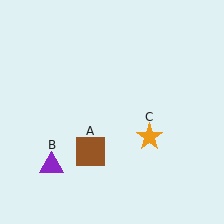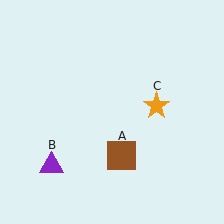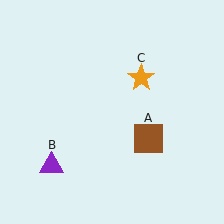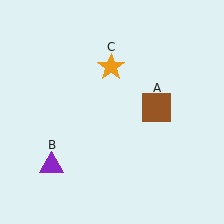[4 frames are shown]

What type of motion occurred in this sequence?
The brown square (object A), orange star (object C) rotated counterclockwise around the center of the scene.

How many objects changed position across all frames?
2 objects changed position: brown square (object A), orange star (object C).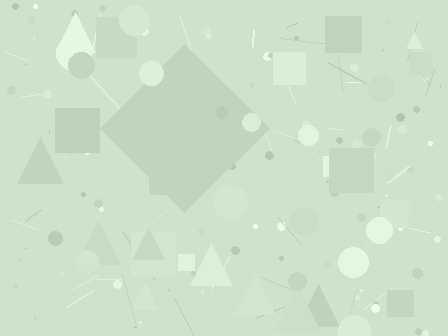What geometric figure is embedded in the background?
A diamond is embedded in the background.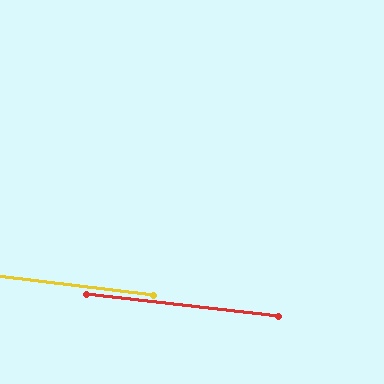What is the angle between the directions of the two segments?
Approximately 1 degree.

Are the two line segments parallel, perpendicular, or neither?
Parallel — their directions differ by only 0.7°.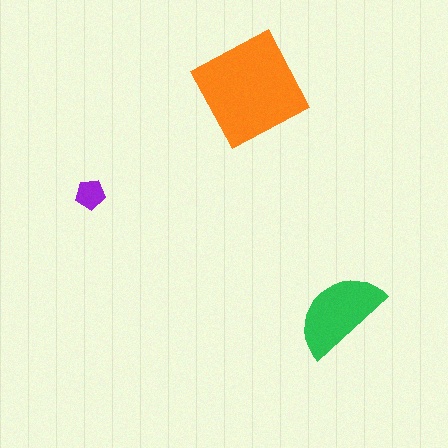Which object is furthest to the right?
The green semicircle is rightmost.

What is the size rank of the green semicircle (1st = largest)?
2nd.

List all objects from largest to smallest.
The orange square, the green semicircle, the purple pentagon.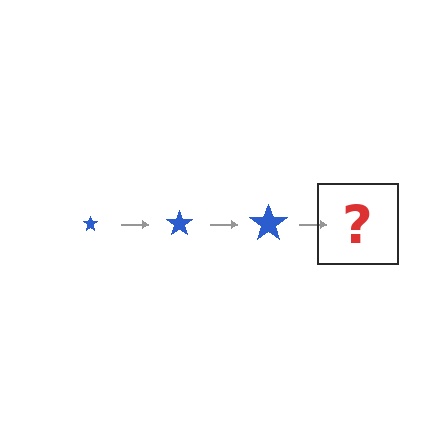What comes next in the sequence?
The next element should be a blue star, larger than the previous one.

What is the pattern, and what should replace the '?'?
The pattern is that the star gets progressively larger each step. The '?' should be a blue star, larger than the previous one.